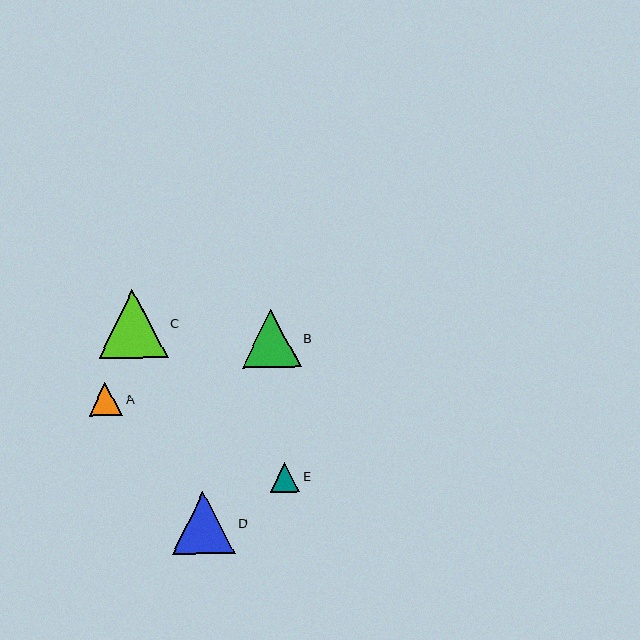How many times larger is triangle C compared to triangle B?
Triangle C is approximately 1.2 times the size of triangle B.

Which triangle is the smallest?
Triangle E is the smallest with a size of approximately 29 pixels.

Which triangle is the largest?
Triangle C is the largest with a size of approximately 69 pixels.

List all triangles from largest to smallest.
From largest to smallest: C, D, B, A, E.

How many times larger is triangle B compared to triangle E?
Triangle B is approximately 2.0 times the size of triangle E.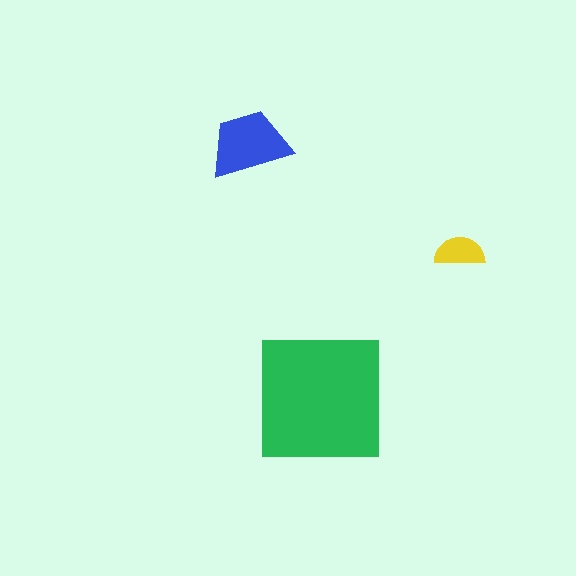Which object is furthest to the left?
The blue trapezoid is leftmost.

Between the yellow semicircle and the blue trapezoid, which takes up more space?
The blue trapezoid.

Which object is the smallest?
The yellow semicircle.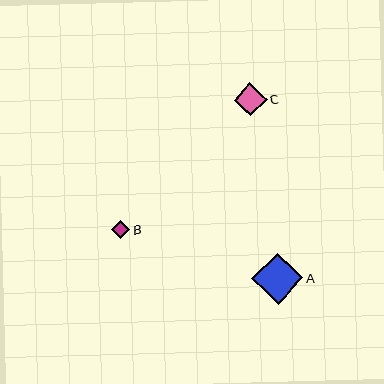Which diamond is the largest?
Diamond A is the largest with a size of approximately 51 pixels.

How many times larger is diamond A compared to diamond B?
Diamond A is approximately 2.9 times the size of diamond B.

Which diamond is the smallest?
Diamond B is the smallest with a size of approximately 18 pixels.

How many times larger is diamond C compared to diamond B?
Diamond C is approximately 1.9 times the size of diamond B.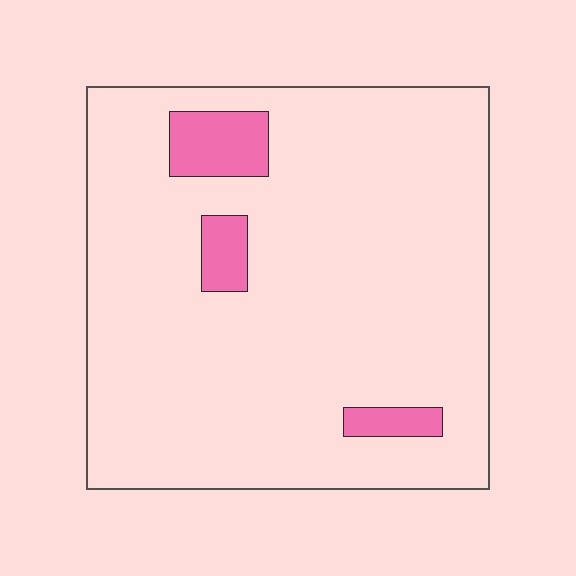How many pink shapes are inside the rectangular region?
3.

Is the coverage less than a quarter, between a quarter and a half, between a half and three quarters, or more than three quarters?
Less than a quarter.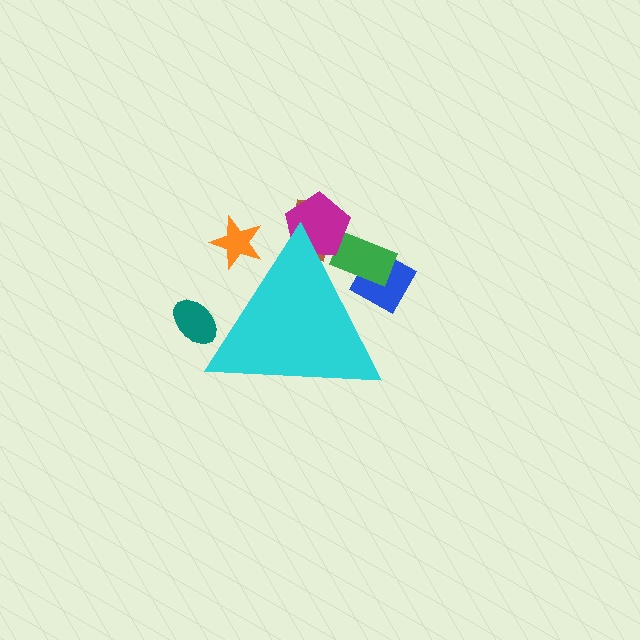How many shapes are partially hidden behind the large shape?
6 shapes are partially hidden.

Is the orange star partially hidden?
Yes, the orange star is partially hidden behind the cyan triangle.